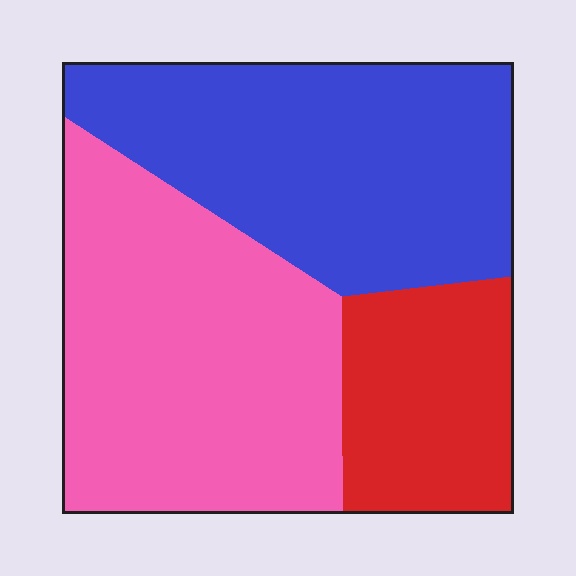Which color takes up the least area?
Red, at roughly 20%.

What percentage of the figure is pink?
Pink takes up between a third and a half of the figure.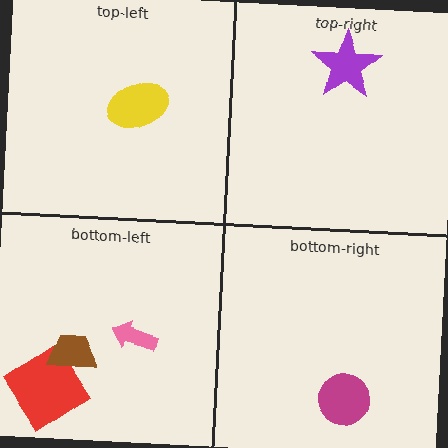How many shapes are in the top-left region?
1.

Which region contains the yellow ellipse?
The top-left region.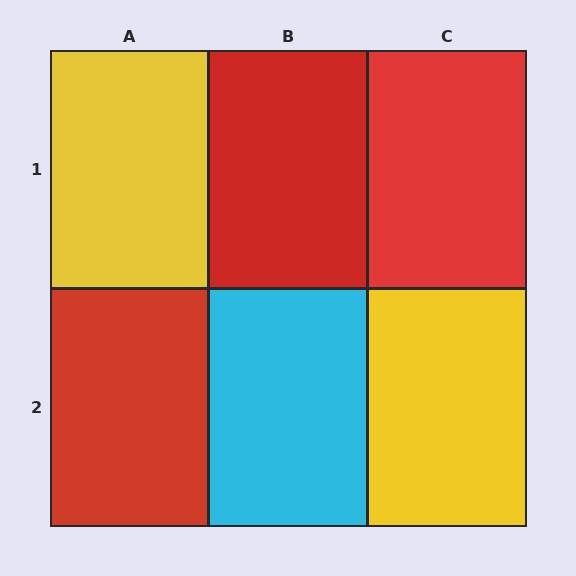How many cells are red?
3 cells are red.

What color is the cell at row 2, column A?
Red.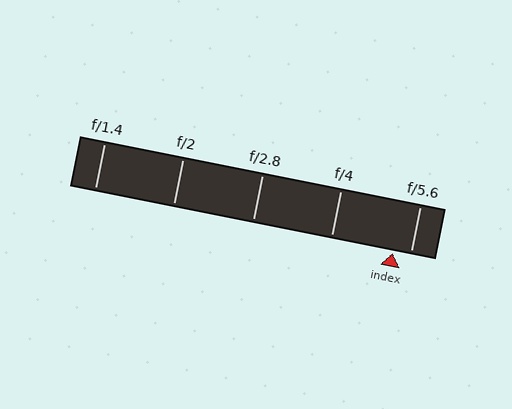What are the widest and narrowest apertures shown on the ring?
The widest aperture shown is f/1.4 and the narrowest is f/5.6.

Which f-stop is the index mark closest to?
The index mark is closest to f/5.6.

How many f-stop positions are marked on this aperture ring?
There are 5 f-stop positions marked.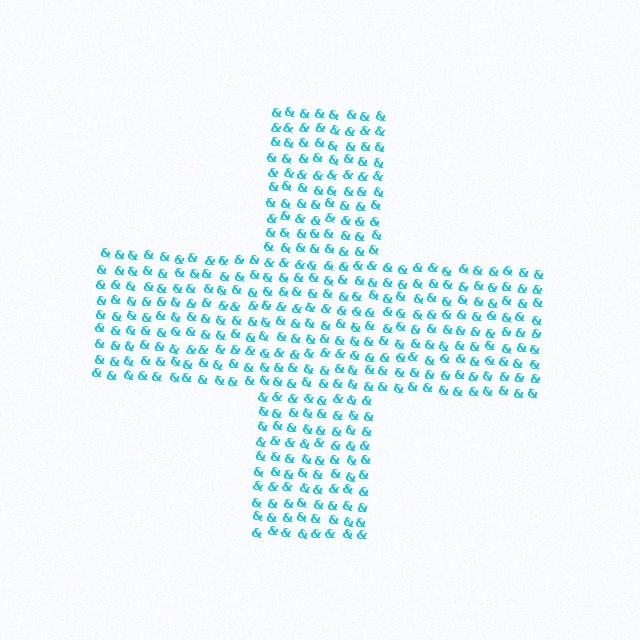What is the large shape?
The large shape is a cross.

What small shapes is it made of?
It is made of small ampersands.